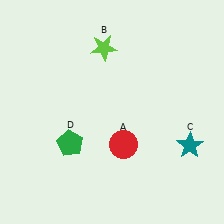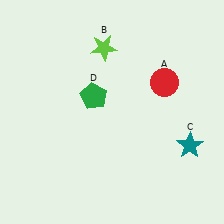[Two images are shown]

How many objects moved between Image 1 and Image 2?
2 objects moved between the two images.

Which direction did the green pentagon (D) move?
The green pentagon (D) moved up.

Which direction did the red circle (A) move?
The red circle (A) moved up.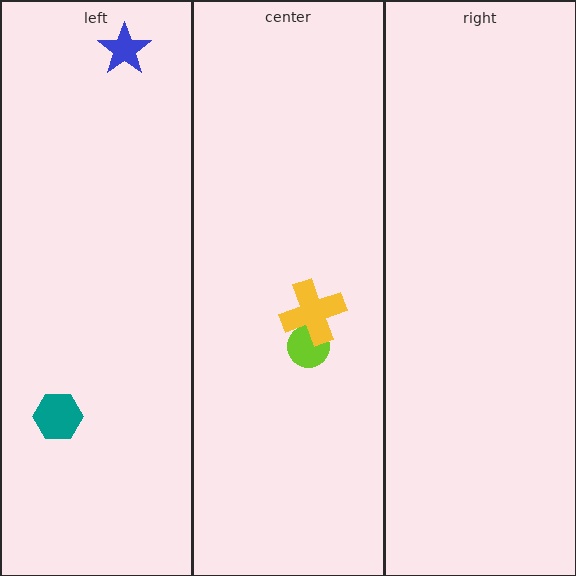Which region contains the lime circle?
The center region.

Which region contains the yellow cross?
The center region.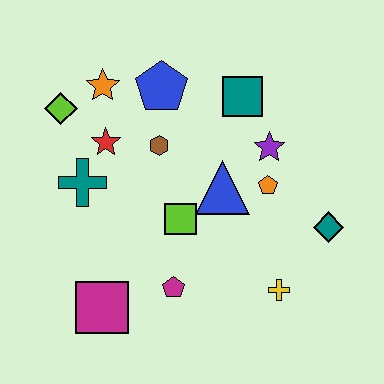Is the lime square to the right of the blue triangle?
No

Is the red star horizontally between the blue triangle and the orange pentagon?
No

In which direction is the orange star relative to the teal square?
The orange star is to the left of the teal square.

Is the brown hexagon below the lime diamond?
Yes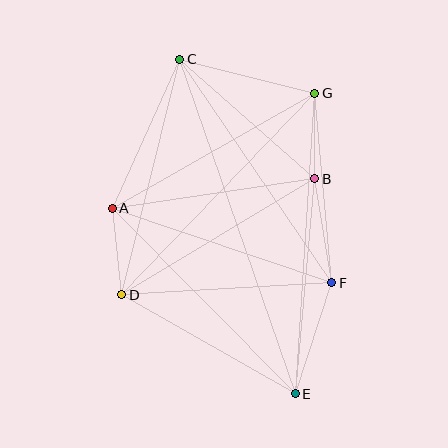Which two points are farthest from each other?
Points C and E are farthest from each other.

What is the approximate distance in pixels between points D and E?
The distance between D and E is approximately 200 pixels.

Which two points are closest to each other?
Points B and G are closest to each other.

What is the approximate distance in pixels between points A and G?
The distance between A and G is approximately 233 pixels.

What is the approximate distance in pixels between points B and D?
The distance between B and D is approximately 225 pixels.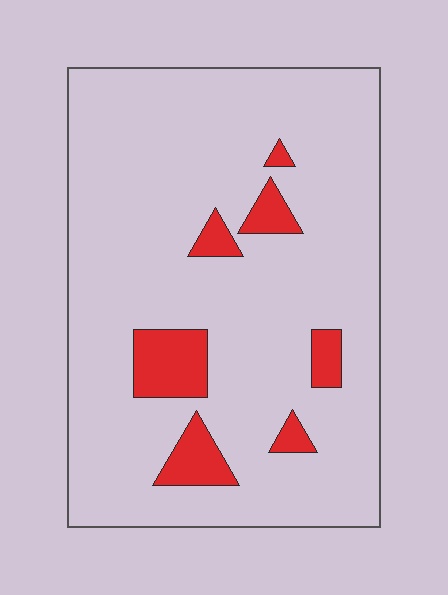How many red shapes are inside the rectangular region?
7.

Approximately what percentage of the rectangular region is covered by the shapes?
Approximately 10%.